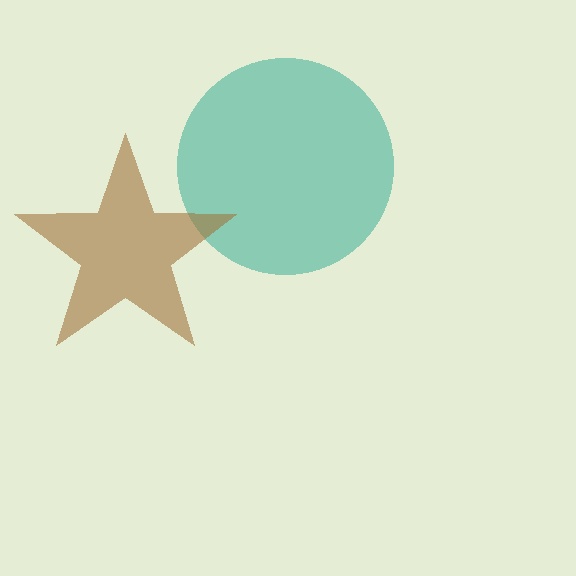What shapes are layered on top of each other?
The layered shapes are: a teal circle, a brown star.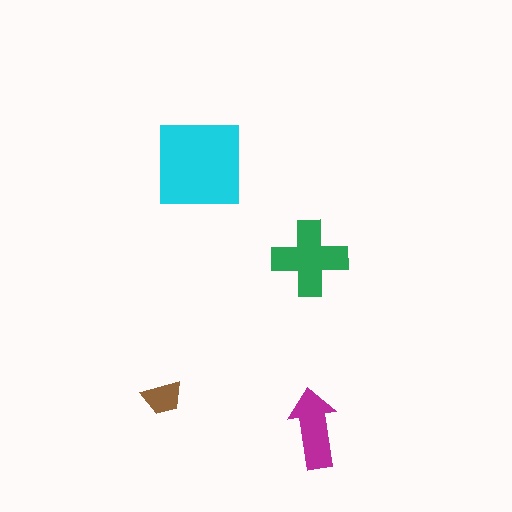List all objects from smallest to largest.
The brown trapezoid, the magenta arrow, the green cross, the cyan square.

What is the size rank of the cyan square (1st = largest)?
1st.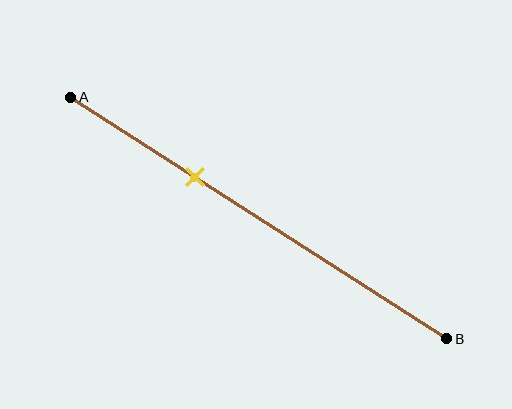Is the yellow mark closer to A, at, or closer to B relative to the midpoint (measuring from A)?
The yellow mark is closer to point A than the midpoint of segment AB.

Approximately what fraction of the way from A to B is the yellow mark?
The yellow mark is approximately 35% of the way from A to B.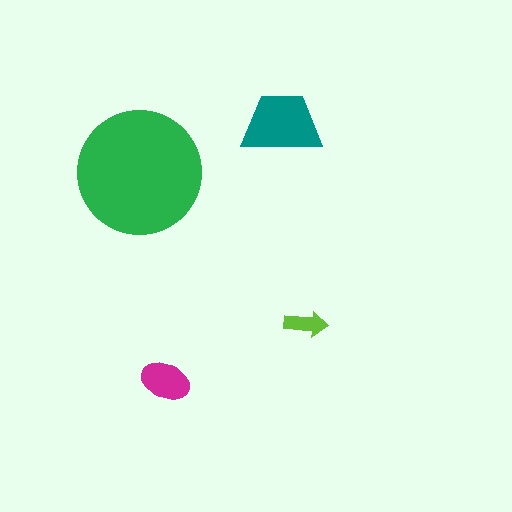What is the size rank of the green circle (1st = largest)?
1st.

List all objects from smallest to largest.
The lime arrow, the magenta ellipse, the teal trapezoid, the green circle.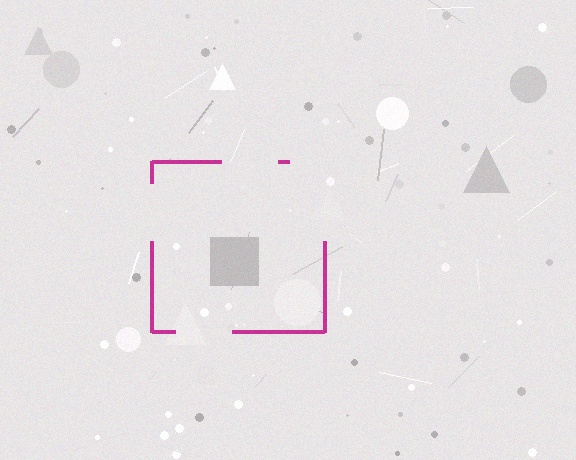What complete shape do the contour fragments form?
The contour fragments form a square.